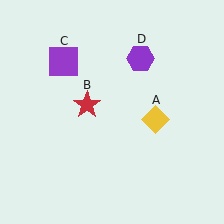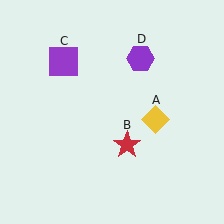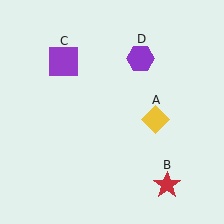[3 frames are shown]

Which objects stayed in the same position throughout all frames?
Yellow diamond (object A) and purple square (object C) and purple hexagon (object D) remained stationary.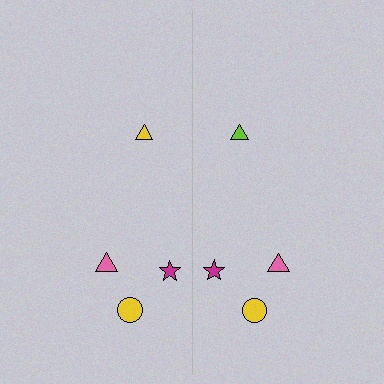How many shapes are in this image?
There are 8 shapes in this image.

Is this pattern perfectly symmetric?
No, the pattern is not perfectly symmetric. The lime triangle on the right side breaks the symmetry — its mirror counterpart is yellow.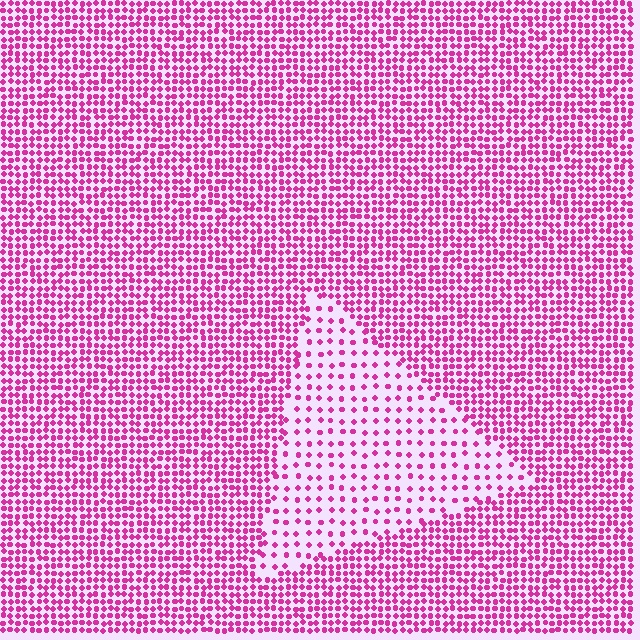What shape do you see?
I see a triangle.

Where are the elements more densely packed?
The elements are more densely packed outside the triangle boundary.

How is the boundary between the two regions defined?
The boundary is defined by a change in element density (approximately 2.5x ratio). All elements are the same color, size, and shape.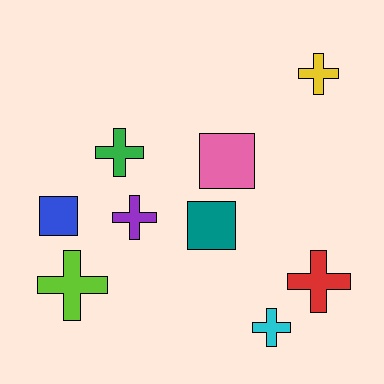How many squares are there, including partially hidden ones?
There are 3 squares.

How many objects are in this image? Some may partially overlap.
There are 9 objects.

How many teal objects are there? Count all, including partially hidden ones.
There is 1 teal object.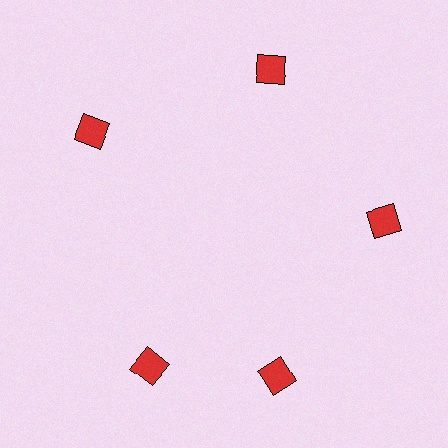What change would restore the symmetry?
The symmetry would be restored by rotating it back into even spacing with its neighbors so that all 5 squares sit at equal angles and equal distance from the center.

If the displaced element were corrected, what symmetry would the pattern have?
It would have 5-fold rotational symmetry — the pattern would map onto itself every 72 degrees.